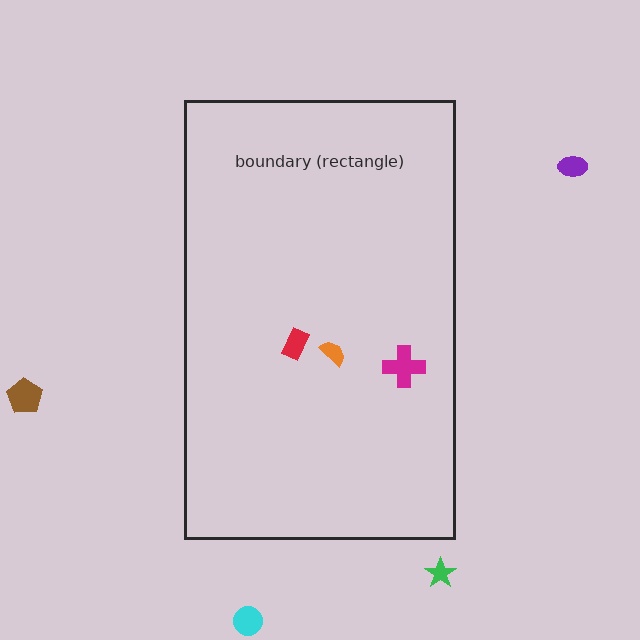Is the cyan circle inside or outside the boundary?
Outside.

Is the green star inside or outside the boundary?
Outside.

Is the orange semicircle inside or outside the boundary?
Inside.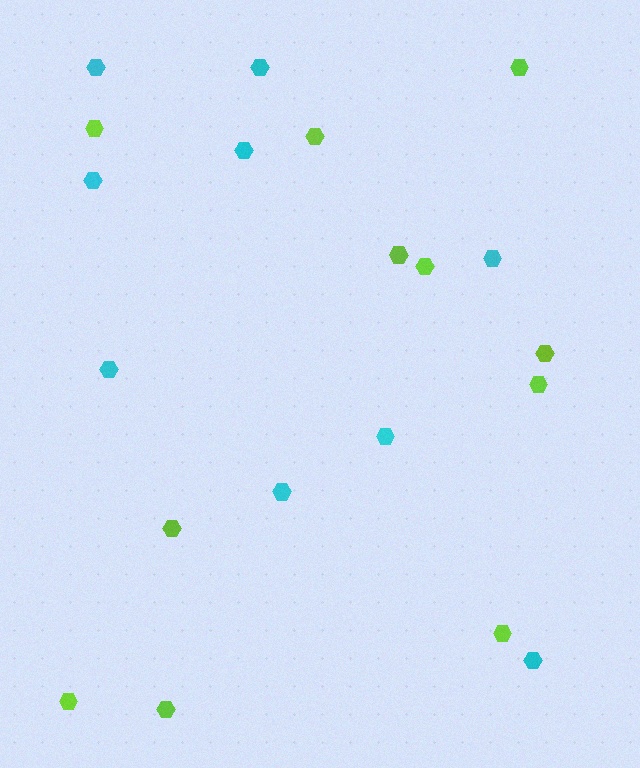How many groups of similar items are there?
There are 2 groups: one group of lime hexagons (11) and one group of cyan hexagons (9).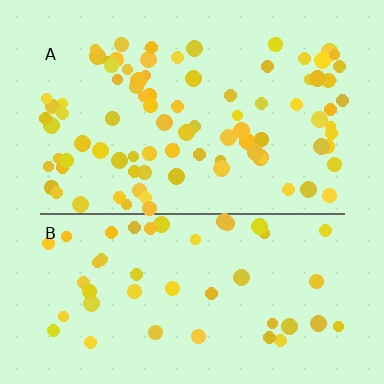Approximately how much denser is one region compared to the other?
Approximately 1.9× — region A over region B.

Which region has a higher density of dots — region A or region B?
A (the top).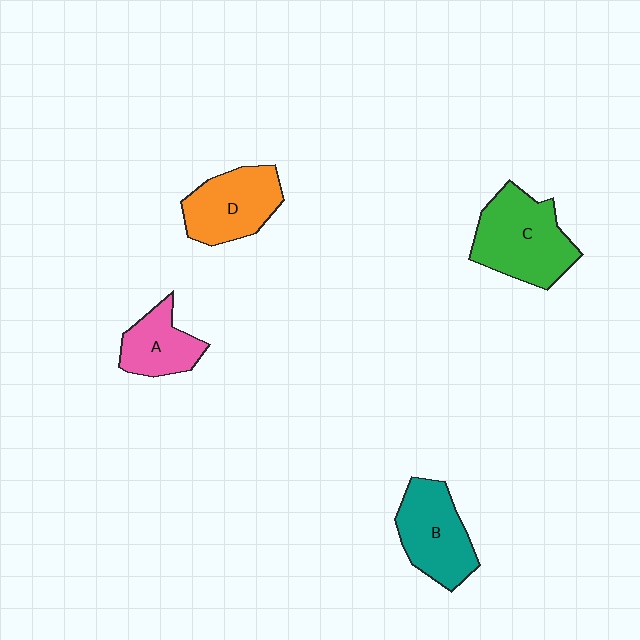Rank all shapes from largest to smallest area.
From largest to smallest: C (green), B (teal), D (orange), A (pink).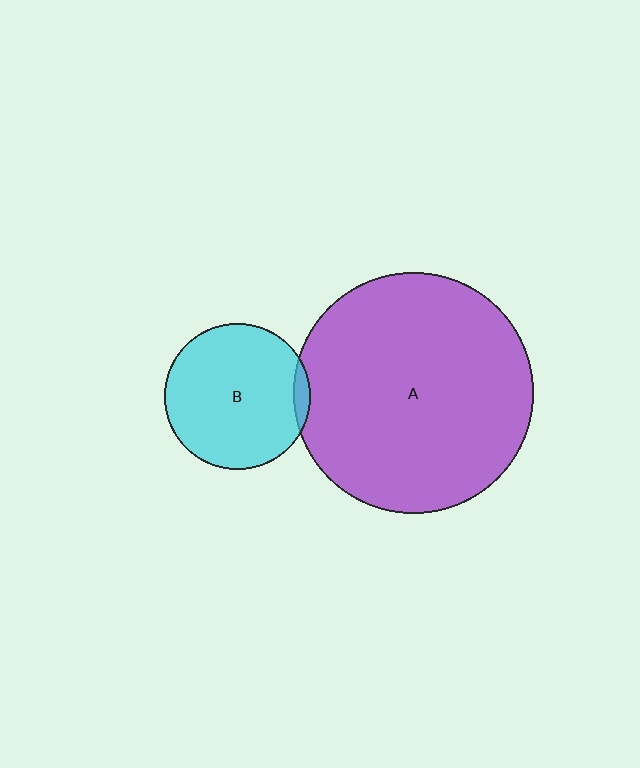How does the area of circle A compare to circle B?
Approximately 2.7 times.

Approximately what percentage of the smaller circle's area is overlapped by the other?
Approximately 5%.